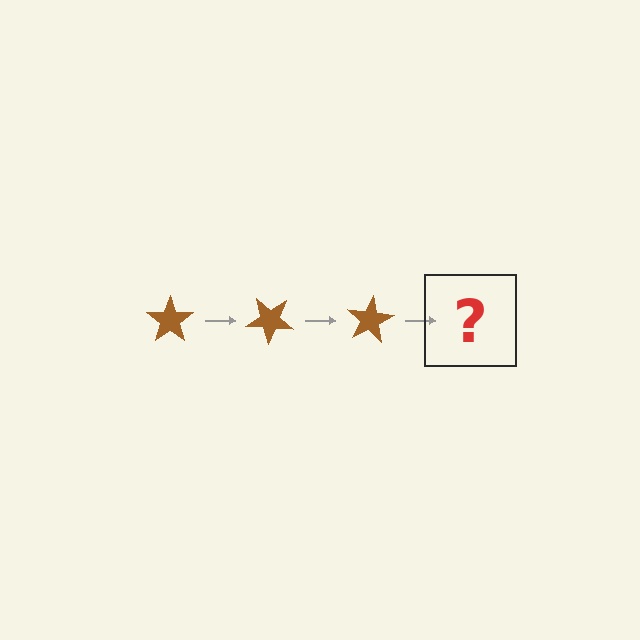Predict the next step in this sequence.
The next step is a brown star rotated 120 degrees.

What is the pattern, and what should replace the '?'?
The pattern is that the star rotates 40 degrees each step. The '?' should be a brown star rotated 120 degrees.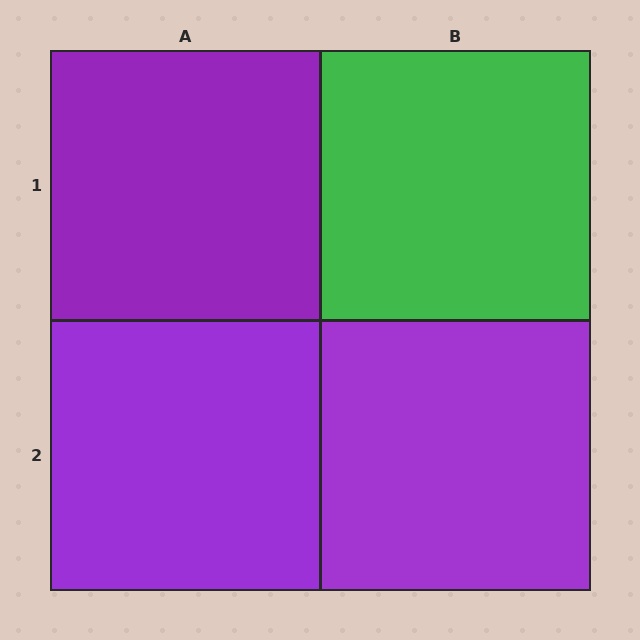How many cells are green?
1 cell is green.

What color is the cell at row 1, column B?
Green.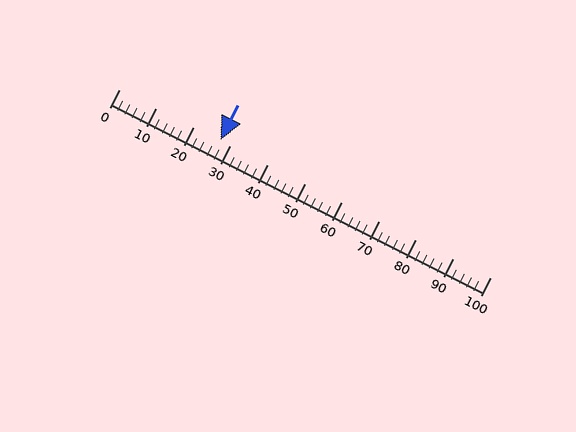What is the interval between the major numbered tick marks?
The major tick marks are spaced 10 units apart.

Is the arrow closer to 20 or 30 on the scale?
The arrow is closer to 30.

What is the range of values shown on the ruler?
The ruler shows values from 0 to 100.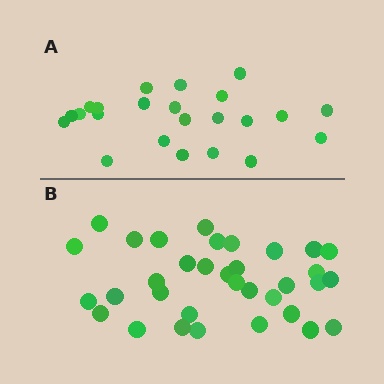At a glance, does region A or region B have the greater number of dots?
Region B (the bottom region) has more dots.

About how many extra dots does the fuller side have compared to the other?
Region B has roughly 12 or so more dots than region A.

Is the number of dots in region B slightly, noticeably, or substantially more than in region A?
Region B has substantially more. The ratio is roughly 1.5 to 1.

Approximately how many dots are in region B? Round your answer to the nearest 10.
About 30 dots. (The exact count is 34, which rounds to 30.)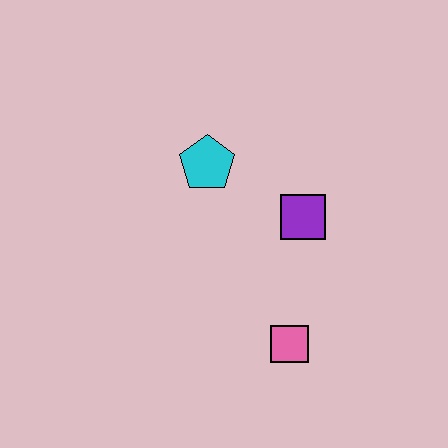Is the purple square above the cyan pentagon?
No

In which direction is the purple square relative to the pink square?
The purple square is above the pink square.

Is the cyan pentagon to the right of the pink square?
No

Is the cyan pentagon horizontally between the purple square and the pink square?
No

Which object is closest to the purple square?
The cyan pentagon is closest to the purple square.